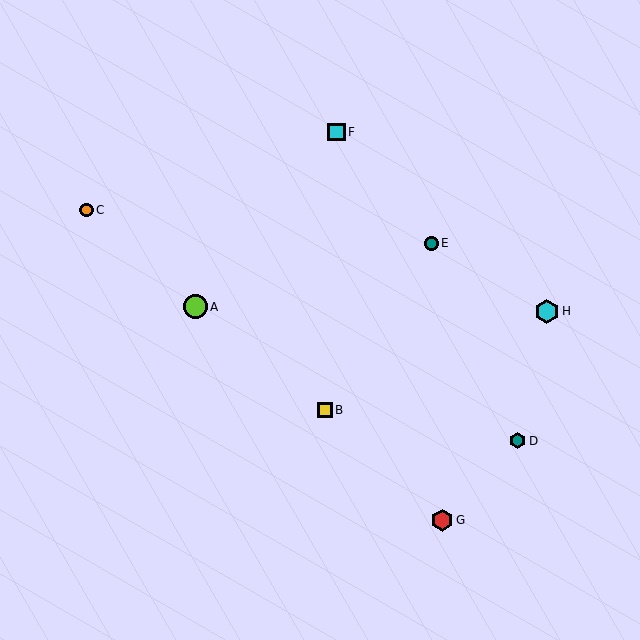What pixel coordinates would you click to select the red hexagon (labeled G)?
Click at (442, 520) to select the red hexagon G.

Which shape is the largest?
The cyan hexagon (labeled H) is the largest.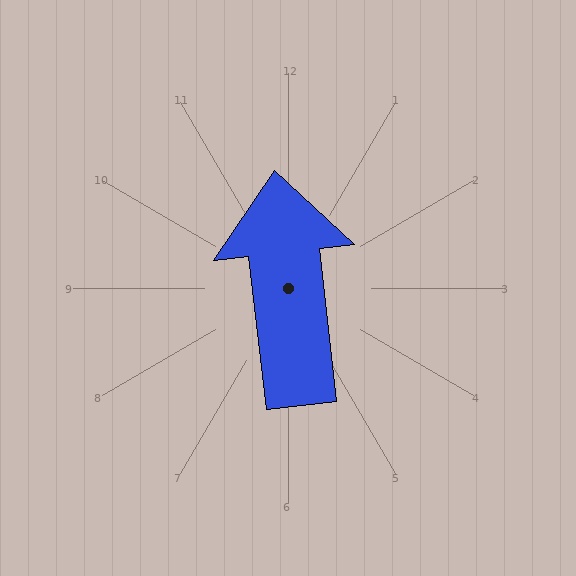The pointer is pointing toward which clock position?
Roughly 12 o'clock.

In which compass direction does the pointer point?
North.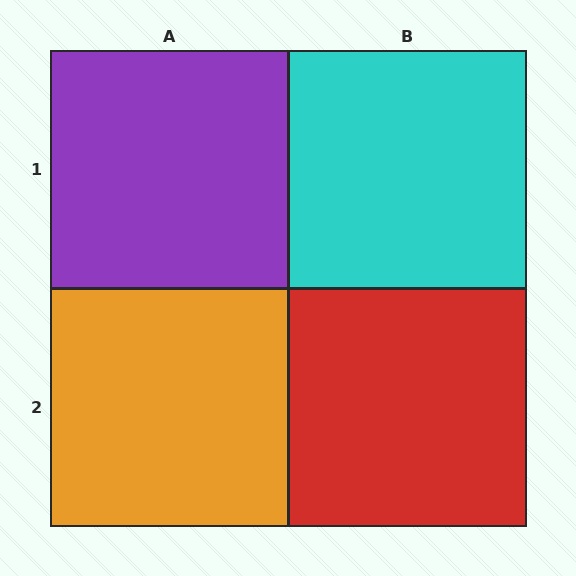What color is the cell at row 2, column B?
Red.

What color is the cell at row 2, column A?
Orange.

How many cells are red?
1 cell is red.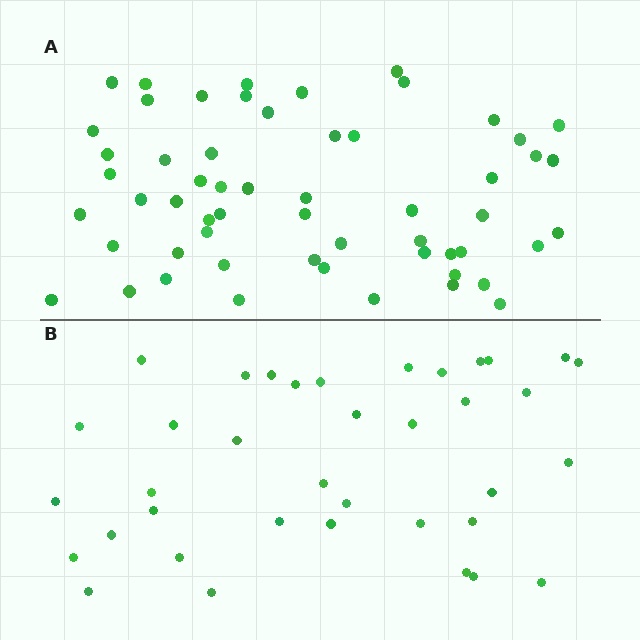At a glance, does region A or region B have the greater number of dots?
Region A (the top region) has more dots.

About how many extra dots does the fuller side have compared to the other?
Region A has approximately 20 more dots than region B.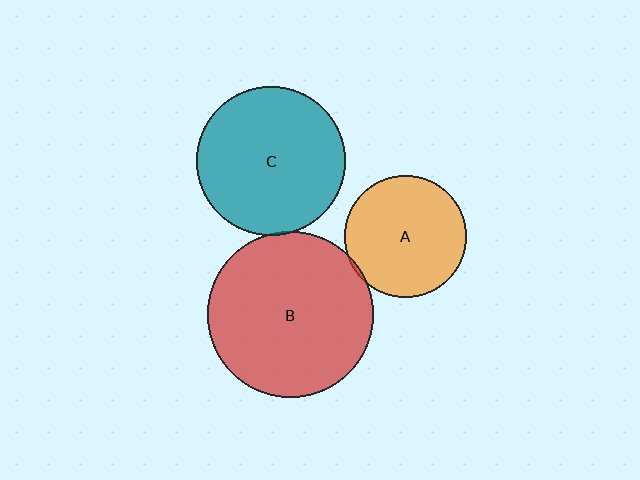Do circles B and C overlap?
Yes.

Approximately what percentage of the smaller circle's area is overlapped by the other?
Approximately 5%.